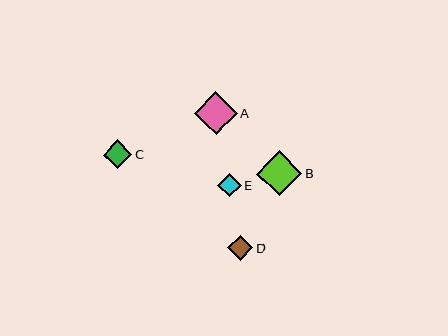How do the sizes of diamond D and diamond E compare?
Diamond D and diamond E are approximately the same size.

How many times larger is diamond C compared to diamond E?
Diamond C is approximately 1.2 times the size of diamond E.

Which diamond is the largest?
Diamond B is the largest with a size of approximately 45 pixels.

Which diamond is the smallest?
Diamond E is the smallest with a size of approximately 23 pixels.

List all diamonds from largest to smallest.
From largest to smallest: B, A, C, D, E.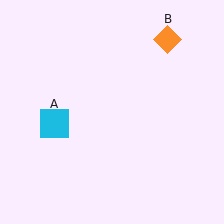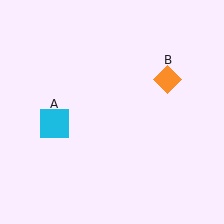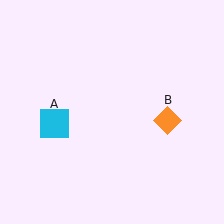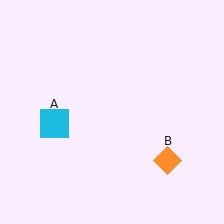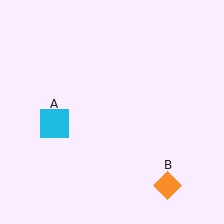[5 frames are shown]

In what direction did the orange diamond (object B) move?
The orange diamond (object B) moved down.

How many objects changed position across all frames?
1 object changed position: orange diamond (object B).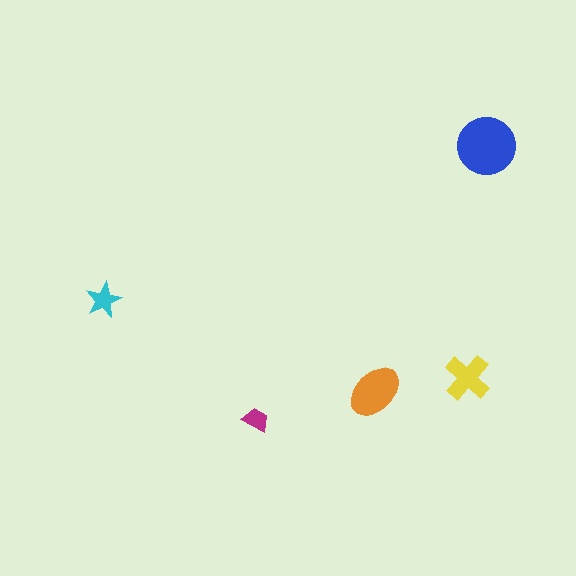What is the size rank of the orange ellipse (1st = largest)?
2nd.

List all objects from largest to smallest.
The blue circle, the orange ellipse, the yellow cross, the cyan star, the magenta trapezoid.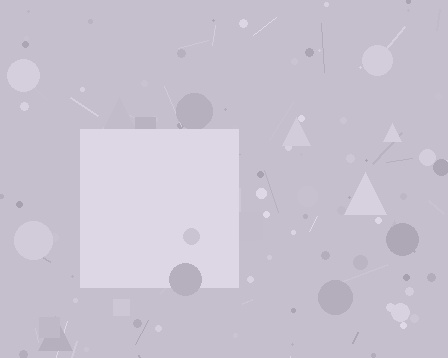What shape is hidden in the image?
A square is hidden in the image.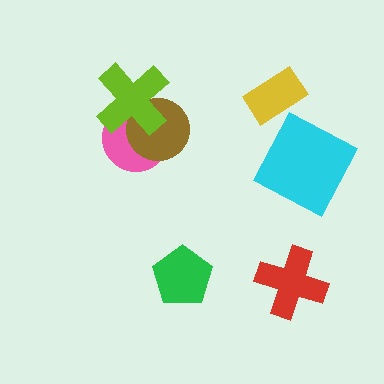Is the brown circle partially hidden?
Yes, it is partially covered by another shape.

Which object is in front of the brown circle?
The lime cross is in front of the brown circle.